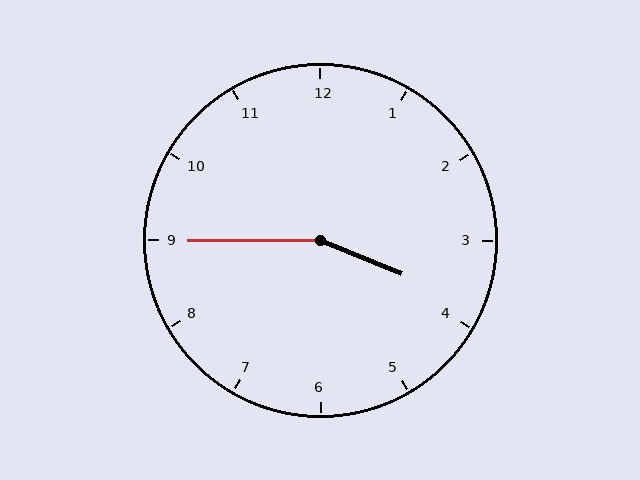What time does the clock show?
3:45.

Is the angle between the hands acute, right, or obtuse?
It is obtuse.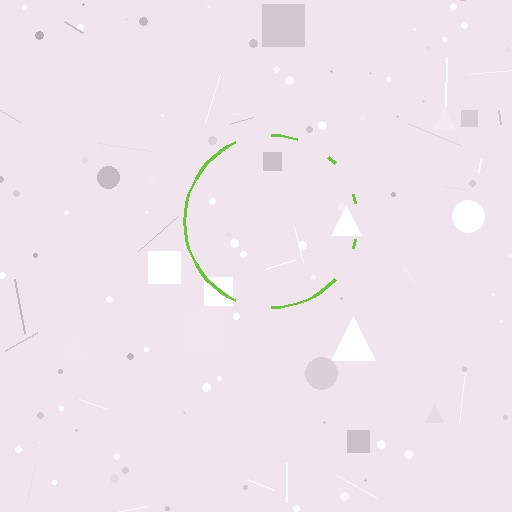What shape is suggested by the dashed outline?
The dashed outline suggests a circle.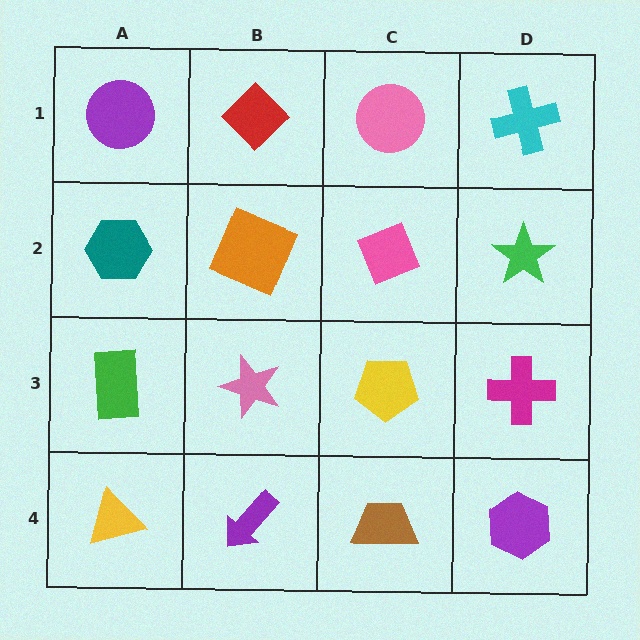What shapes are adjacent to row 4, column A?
A green rectangle (row 3, column A), a purple arrow (row 4, column B).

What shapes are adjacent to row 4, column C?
A yellow pentagon (row 3, column C), a purple arrow (row 4, column B), a purple hexagon (row 4, column D).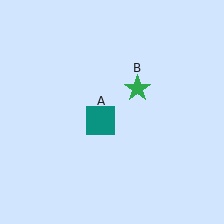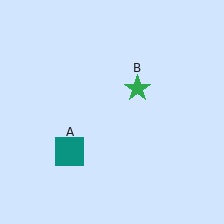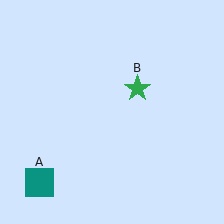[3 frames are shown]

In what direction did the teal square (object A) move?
The teal square (object A) moved down and to the left.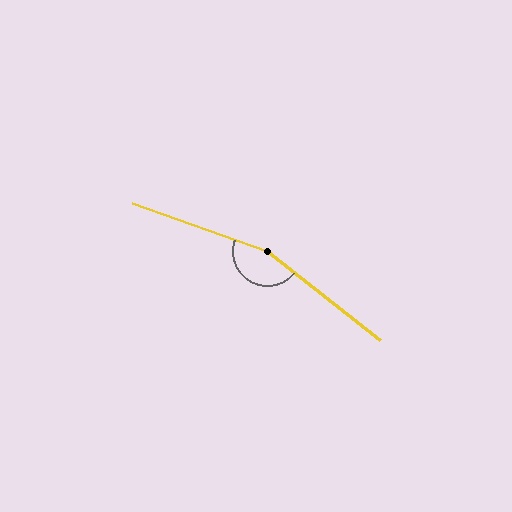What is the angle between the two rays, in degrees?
Approximately 161 degrees.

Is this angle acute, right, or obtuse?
It is obtuse.